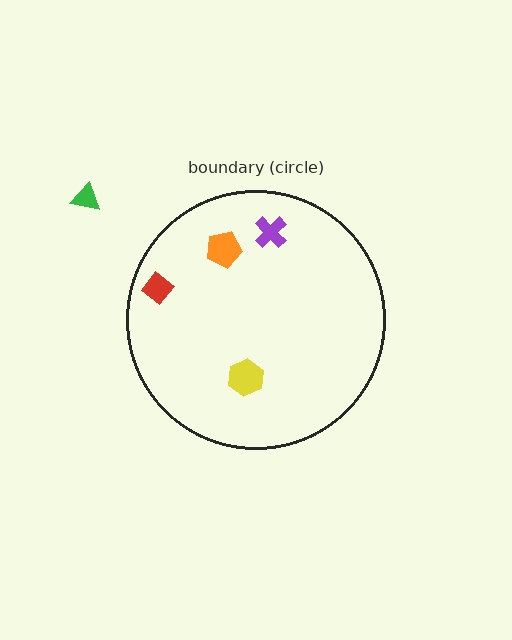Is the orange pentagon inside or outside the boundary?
Inside.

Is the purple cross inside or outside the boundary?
Inside.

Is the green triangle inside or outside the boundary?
Outside.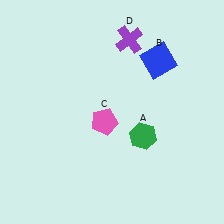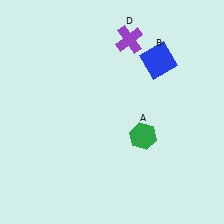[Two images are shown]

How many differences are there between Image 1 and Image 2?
There is 1 difference between the two images.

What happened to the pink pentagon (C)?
The pink pentagon (C) was removed in Image 2. It was in the bottom-left area of Image 1.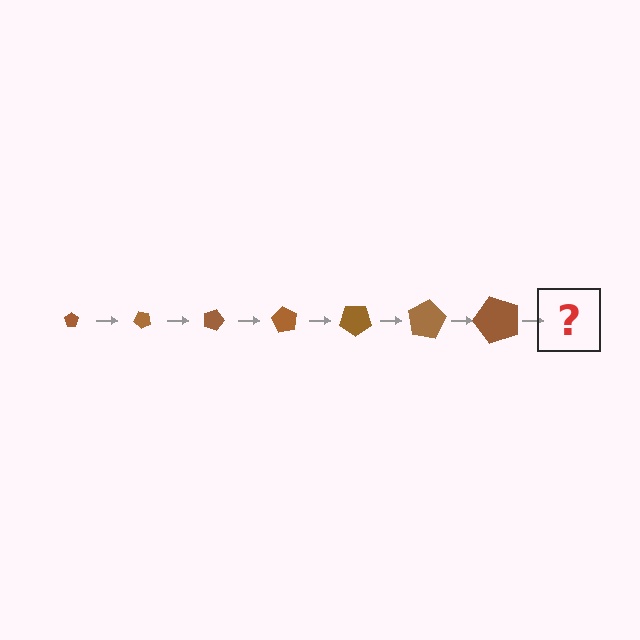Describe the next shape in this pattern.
It should be a pentagon, larger than the previous one and rotated 315 degrees from the start.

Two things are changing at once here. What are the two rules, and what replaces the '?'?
The two rules are that the pentagon grows larger each step and it rotates 45 degrees each step. The '?' should be a pentagon, larger than the previous one and rotated 315 degrees from the start.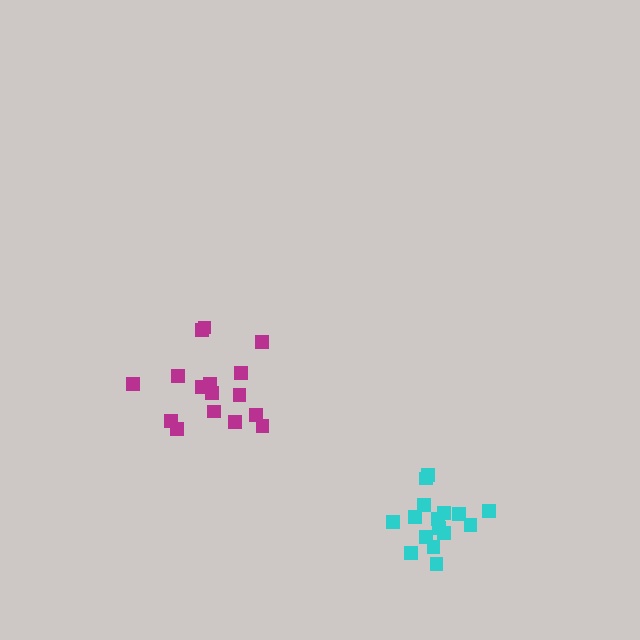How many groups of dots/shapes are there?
There are 2 groups.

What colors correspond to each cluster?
The clusters are colored: magenta, cyan.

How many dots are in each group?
Group 1: 16 dots, Group 2: 16 dots (32 total).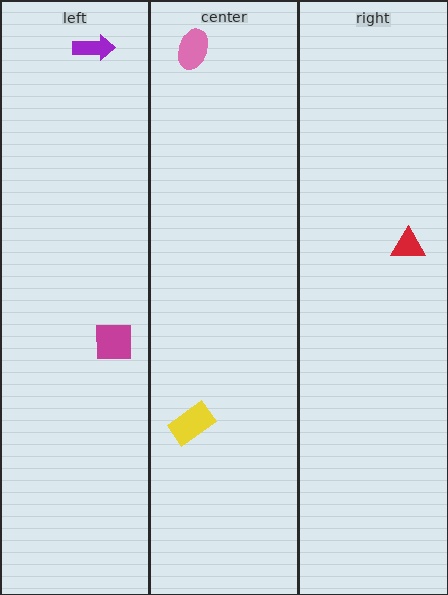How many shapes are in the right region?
1.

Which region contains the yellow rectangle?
The center region.